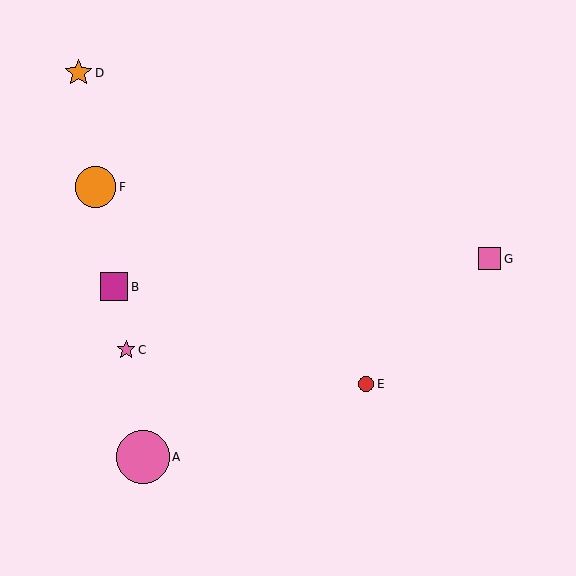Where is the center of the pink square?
The center of the pink square is at (490, 259).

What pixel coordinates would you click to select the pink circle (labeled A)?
Click at (143, 457) to select the pink circle A.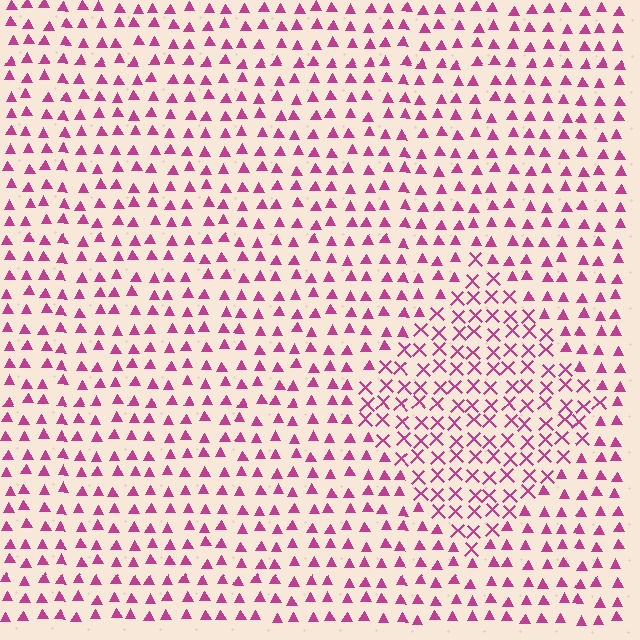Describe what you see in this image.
The image is filled with small magenta elements arranged in a uniform grid. A diamond-shaped region contains X marks, while the surrounding area contains triangles. The boundary is defined purely by the change in element shape.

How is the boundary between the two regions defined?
The boundary is defined by a change in element shape: X marks inside vs. triangles outside. All elements share the same color and spacing.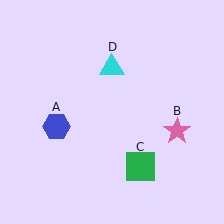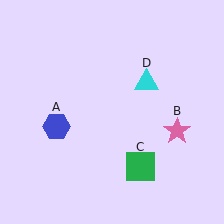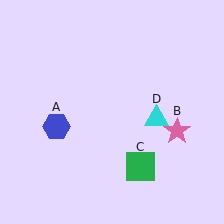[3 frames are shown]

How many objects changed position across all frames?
1 object changed position: cyan triangle (object D).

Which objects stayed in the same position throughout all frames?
Blue hexagon (object A) and pink star (object B) and green square (object C) remained stationary.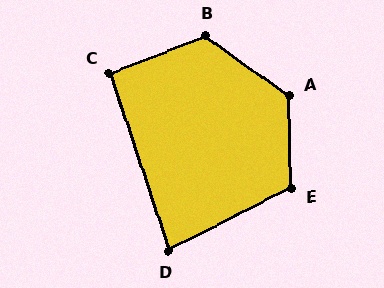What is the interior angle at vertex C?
Approximately 93 degrees (approximately right).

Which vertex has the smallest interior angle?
D, at approximately 82 degrees.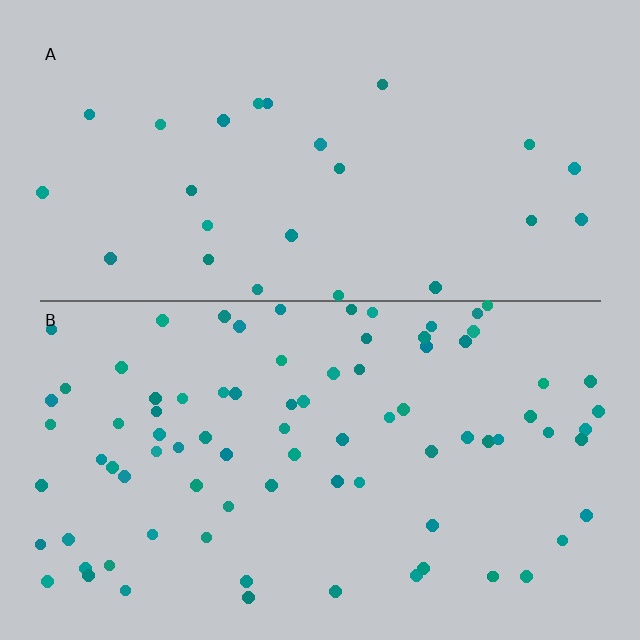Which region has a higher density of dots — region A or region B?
B (the bottom).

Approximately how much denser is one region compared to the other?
Approximately 3.3× — region B over region A.